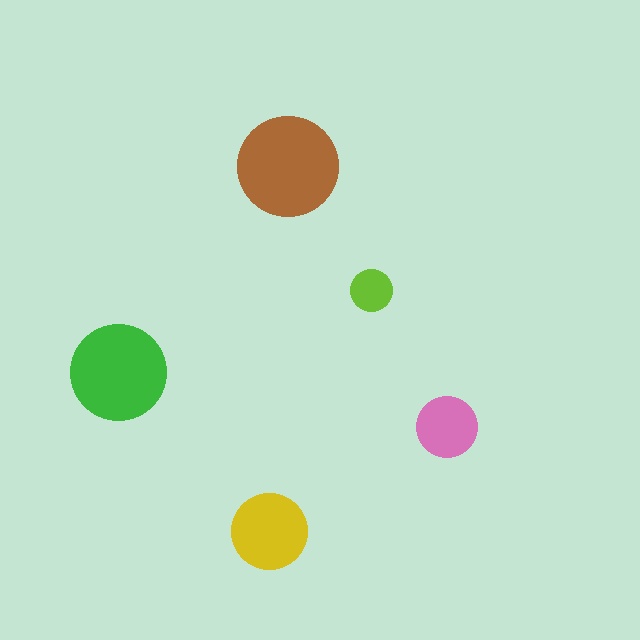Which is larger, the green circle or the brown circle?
The brown one.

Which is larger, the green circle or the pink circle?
The green one.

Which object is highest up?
The brown circle is topmost.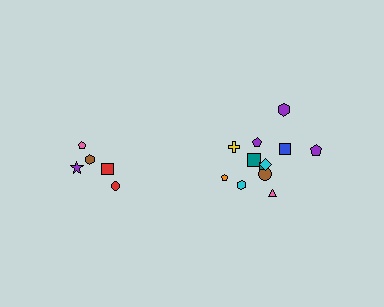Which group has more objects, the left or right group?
The right group.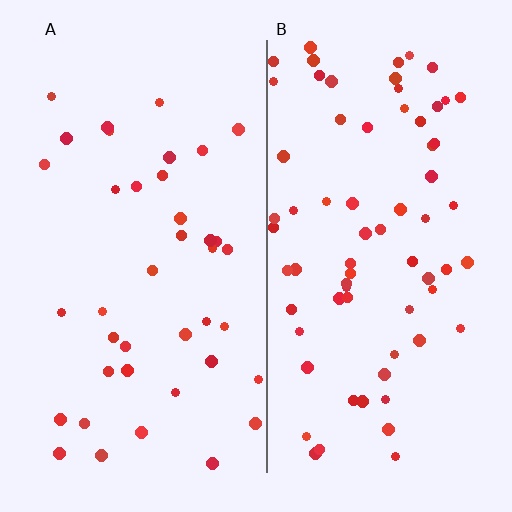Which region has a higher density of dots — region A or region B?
B (the right).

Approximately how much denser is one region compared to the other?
Approximately 1.8× — region B over region A.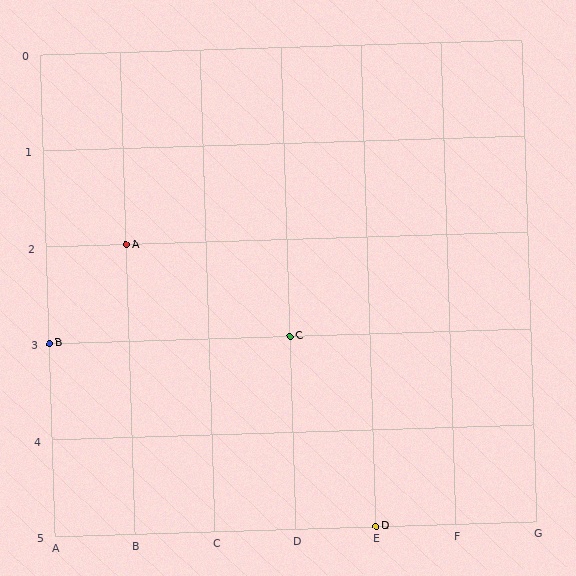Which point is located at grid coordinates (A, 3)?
Point B is at (A, 3).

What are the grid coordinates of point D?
Point D is at grid coordinates (E, 5).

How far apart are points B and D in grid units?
Points B and D are 4 columns and 2 rows apart (about 4.5 grid units diagonally).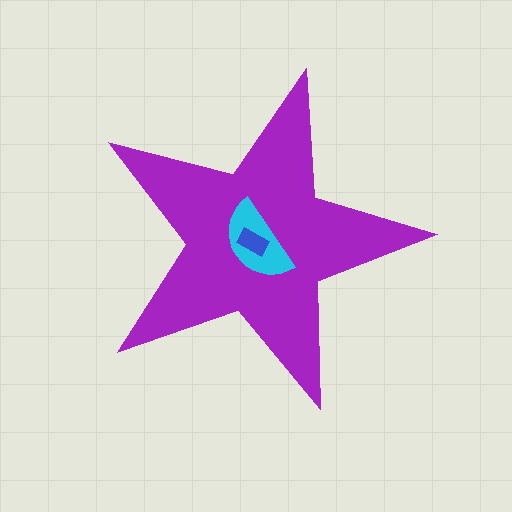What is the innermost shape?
The blue rectangle.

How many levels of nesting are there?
3.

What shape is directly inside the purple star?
The cyan semicircle.